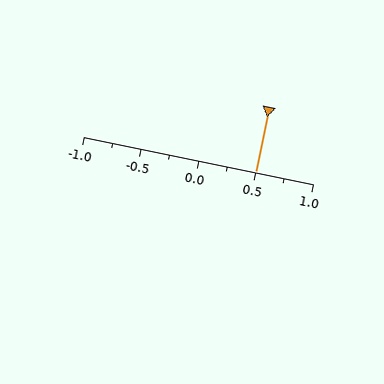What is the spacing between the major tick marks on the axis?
The major ticks are spaced 0.5 apart.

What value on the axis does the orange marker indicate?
The marker indicates approximately 0.5.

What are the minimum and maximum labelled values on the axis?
The axis runs from -1.0 to 1.0.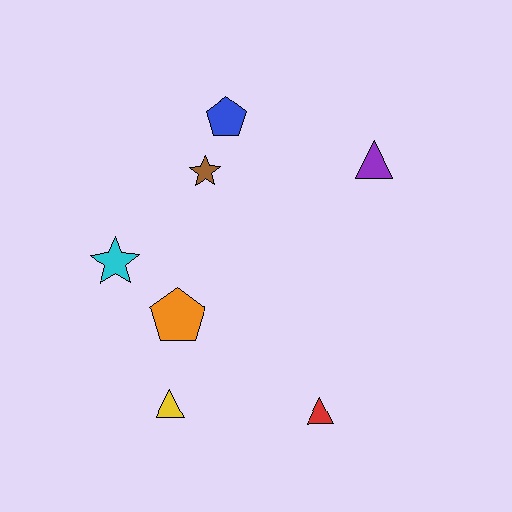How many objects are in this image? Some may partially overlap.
There are 7 objects.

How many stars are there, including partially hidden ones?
There are 2 stars.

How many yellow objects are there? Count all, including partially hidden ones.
There is 1 yellow object.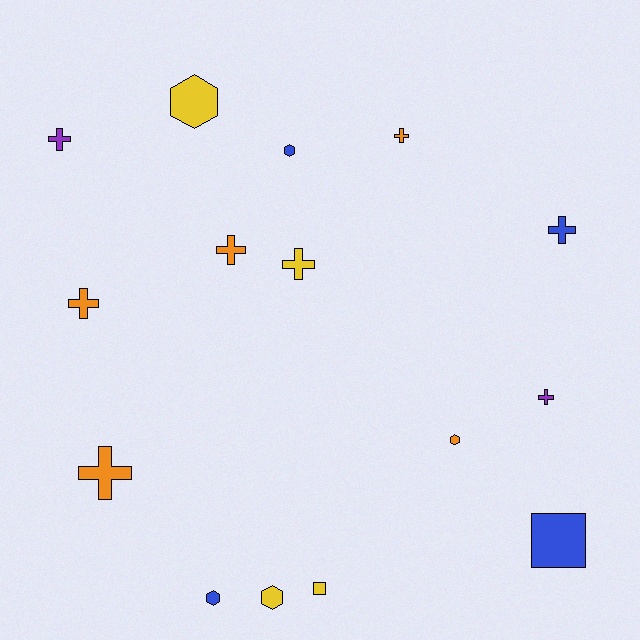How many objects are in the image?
There are 15 objects.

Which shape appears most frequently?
Cross, with 8 objects.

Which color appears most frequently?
Orange, with 5 objects.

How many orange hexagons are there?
There is 1 orange hexagon.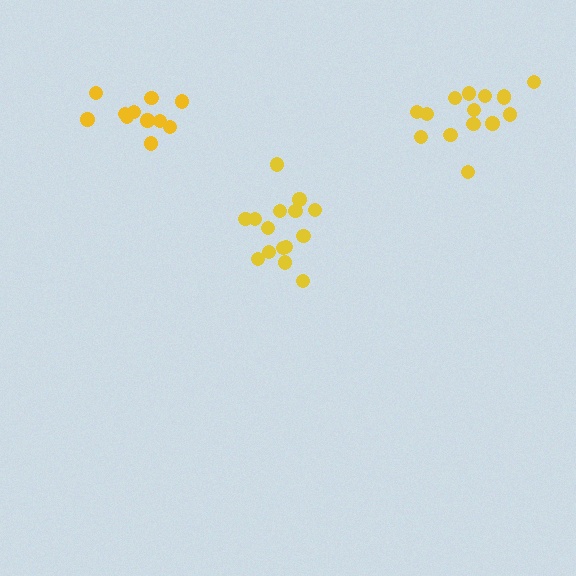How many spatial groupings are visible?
There are 3 spatial groupings.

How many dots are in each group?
Group 1: 15 dots, Group 2: 15 dots, Group 3: 11 dots (41 total).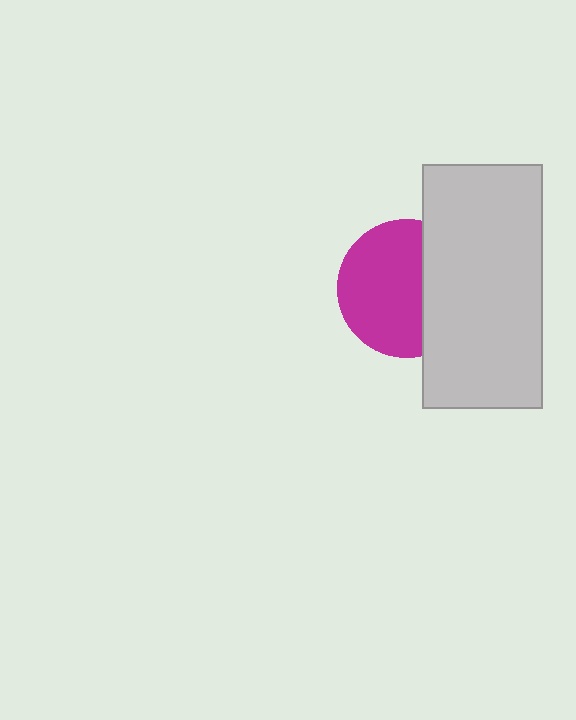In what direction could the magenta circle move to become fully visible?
The magenta circle could move left. That would shift it out from behind the light gray rectangle entirely.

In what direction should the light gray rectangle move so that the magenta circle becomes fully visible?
The light gray rectangle should move right. That is the shortest direction to clear the overlap and leave the magenta circle fully visible.